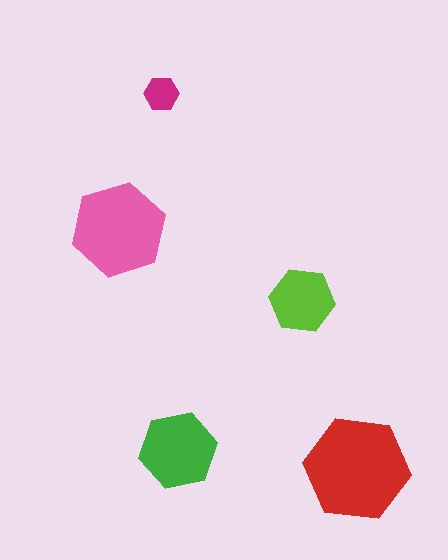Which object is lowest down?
The red hexagon is bottommost.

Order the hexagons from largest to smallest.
the red one, the pink one, the green one, the lime one, the magenta one.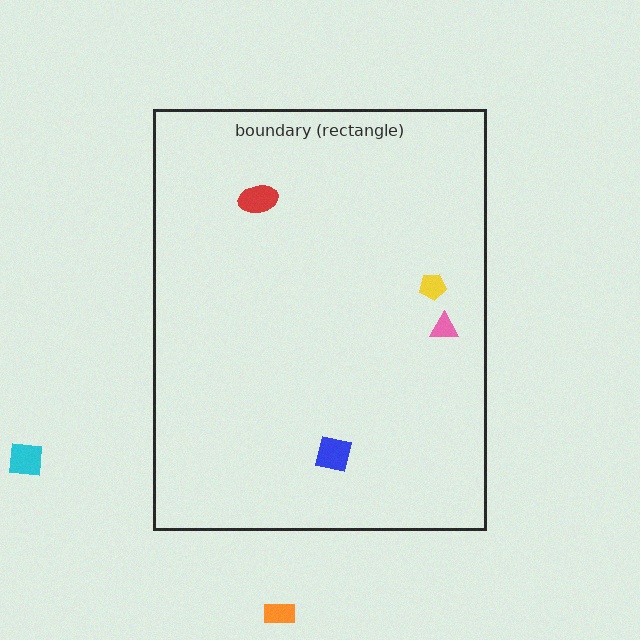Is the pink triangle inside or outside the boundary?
Inside.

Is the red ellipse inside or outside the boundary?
Inside.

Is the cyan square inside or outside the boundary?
Outside.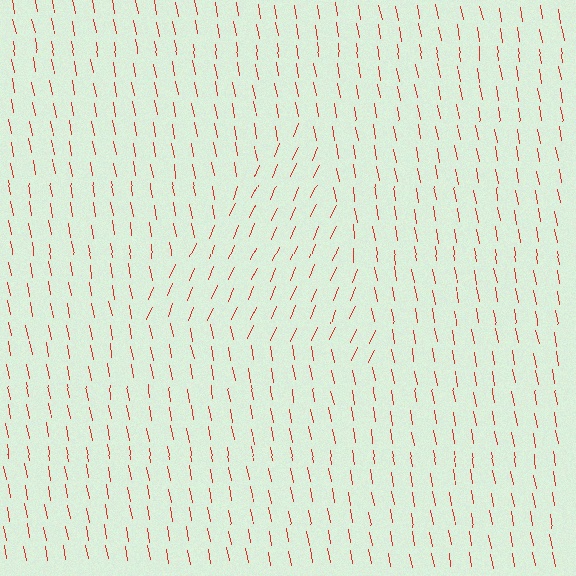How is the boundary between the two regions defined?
The boundary is defined purely by a change in line orientation (approximately 33 degrees difference). All lines are the same color and thickness.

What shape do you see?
I see a triangle.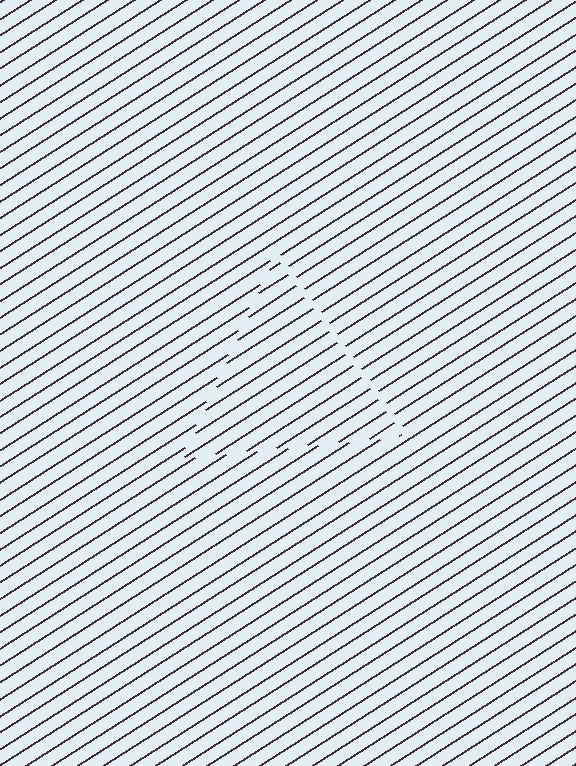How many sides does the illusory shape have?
3 sides — the line-ends trace a triangle.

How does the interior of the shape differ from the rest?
The interior of the shape contains the same grating, shifted by half a period — the contour is defined by the phase discontinuity where line-ends from the inner and outer gratings abut.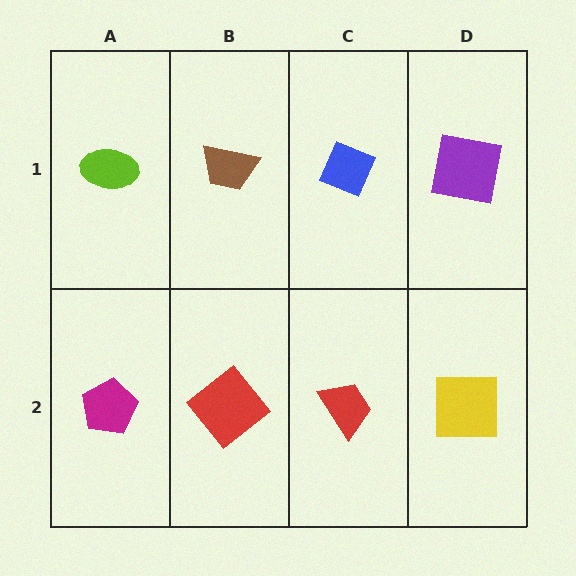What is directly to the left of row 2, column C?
A red diamond.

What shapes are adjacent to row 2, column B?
A brown trapezoid (row 1, column B), a magenta pentagon (row 2, column A), a red trapezoid (row 2, column C).